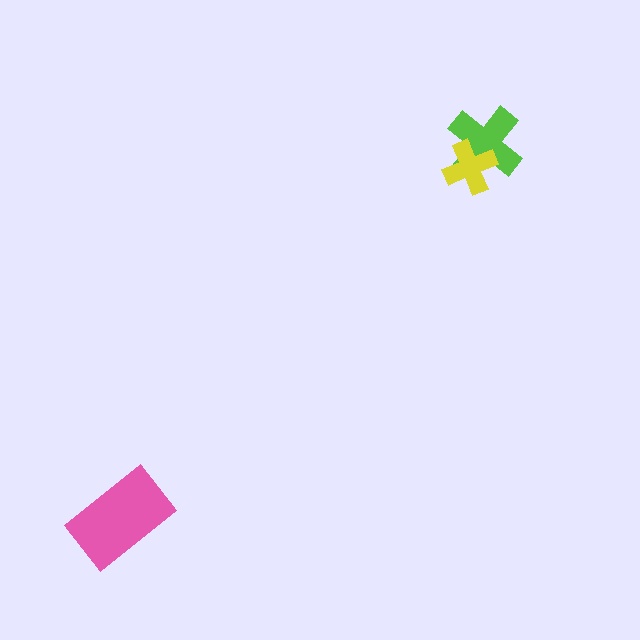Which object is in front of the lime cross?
The yellow cross is in front of the lime cross.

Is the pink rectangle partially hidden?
No, no other shape covers it.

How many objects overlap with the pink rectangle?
0 objects overlap with the pink rectangle.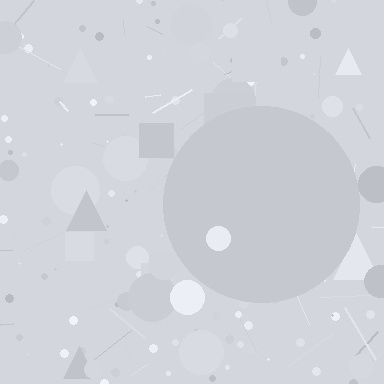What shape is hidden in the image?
A circle is hidden in the image.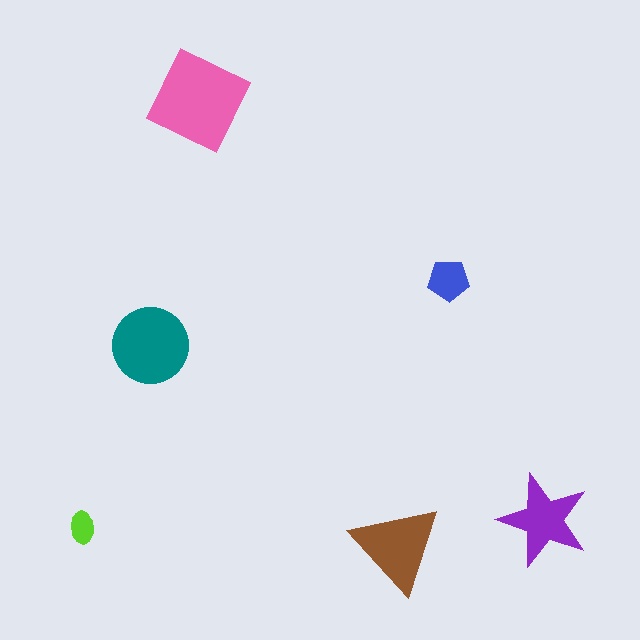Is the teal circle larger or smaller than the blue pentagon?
Larger.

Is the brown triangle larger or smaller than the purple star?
Larger.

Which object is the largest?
The pink diamond.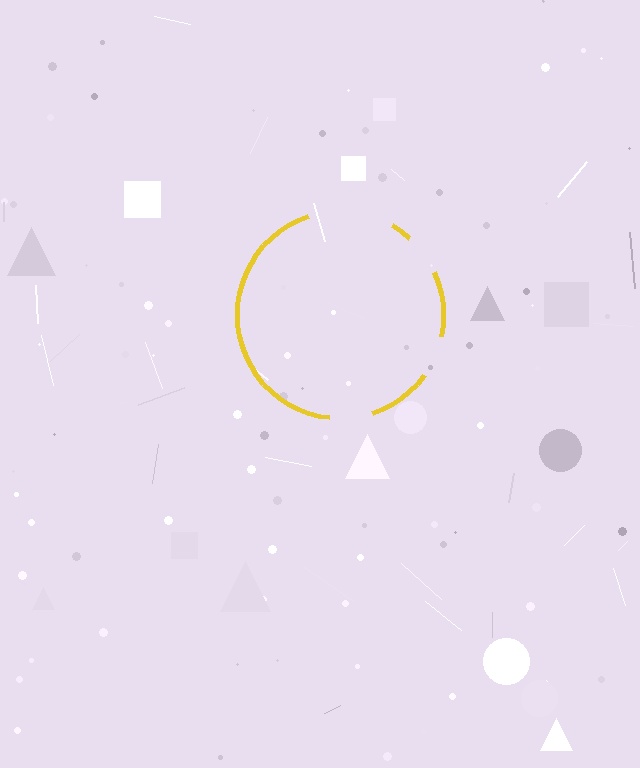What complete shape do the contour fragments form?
The contour fragments form a circle.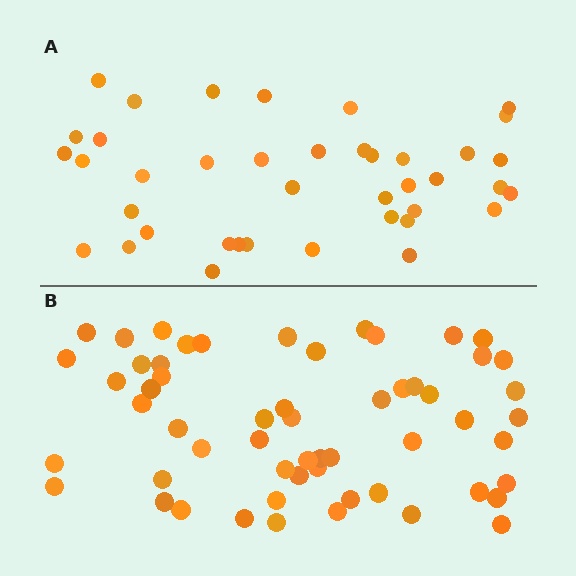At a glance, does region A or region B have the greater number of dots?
Region B (the bottom region) has more dots.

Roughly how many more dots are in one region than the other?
Region B has approximately 15 more dots than region A.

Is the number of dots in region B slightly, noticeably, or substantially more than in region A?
Region B has noticeably more, but not dramatically so. The ratio is roughly 1.4 to 1.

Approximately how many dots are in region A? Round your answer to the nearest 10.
About 40 dots.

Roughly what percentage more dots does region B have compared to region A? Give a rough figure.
About 40% more.